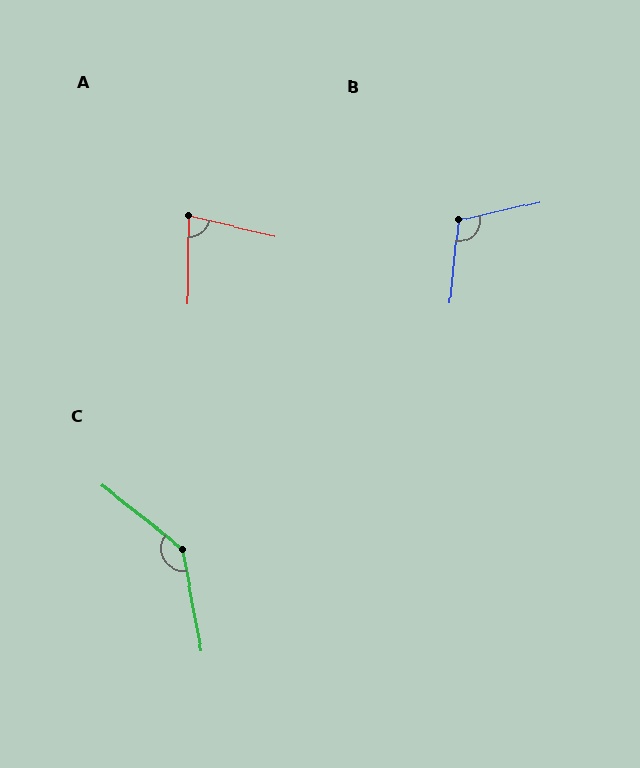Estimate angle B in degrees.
Approximately 109 degrees.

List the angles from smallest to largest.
A (76°), B (109°), C (139°).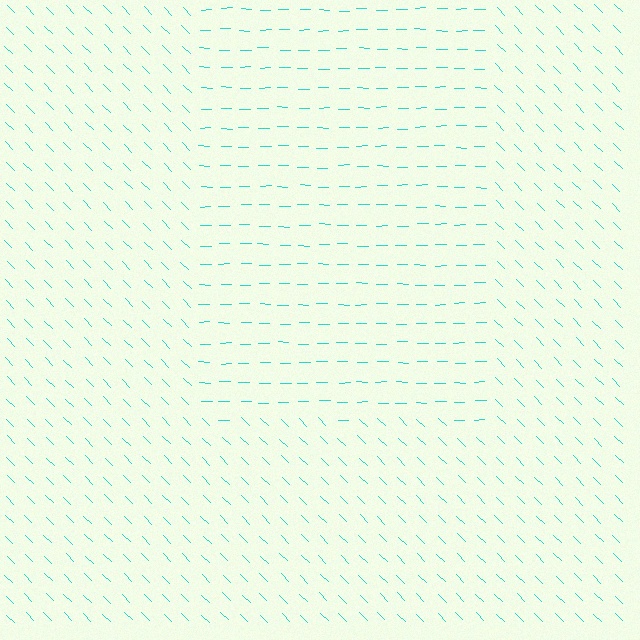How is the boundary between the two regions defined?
The boundary is defined purely by a change in line orientation (approximately 45 degrees difference). All lines are the same color and thickness.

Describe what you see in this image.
The image is filled with small cyan line segments. A rectangle region in the image has lines oriented differently from the surrounding lines, creating a visible texture boundary.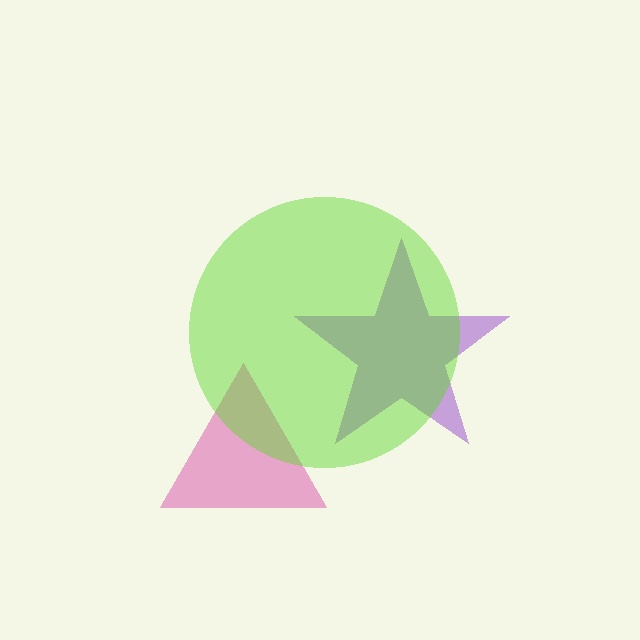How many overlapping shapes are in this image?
There are 3 overlapping shapes in the image.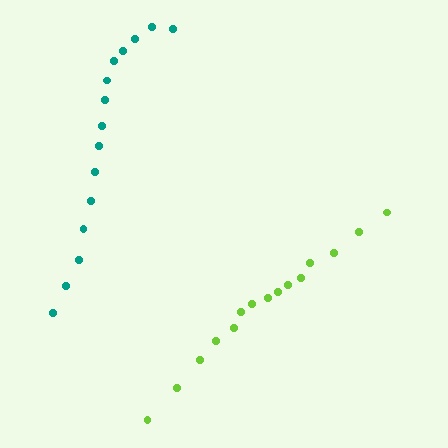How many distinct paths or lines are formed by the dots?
There are 2 distinct paths.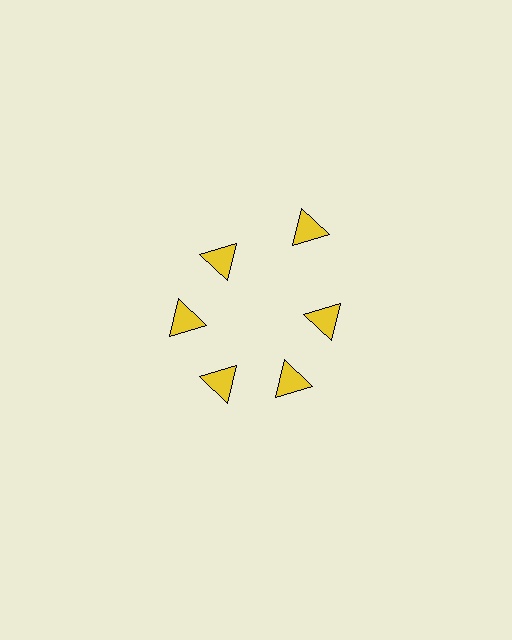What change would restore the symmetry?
The symmetry would be restored by moving it inward, back onto the ring so that all 6 triangles sit at equal angles and equal distance from the center.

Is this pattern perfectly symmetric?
No. The 6 yellow triangles are arranged in a ring, but one element near the 1 o'clock position is pushed outward from the center, breaking the 6-fold rotational symmetry.